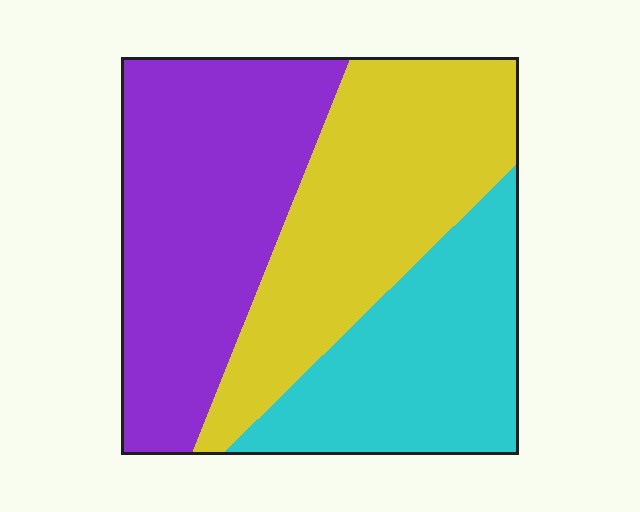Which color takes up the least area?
Cyan, at roughly 30%.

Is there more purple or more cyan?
Purple.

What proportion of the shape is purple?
Purple covers roughly 40% of the shape.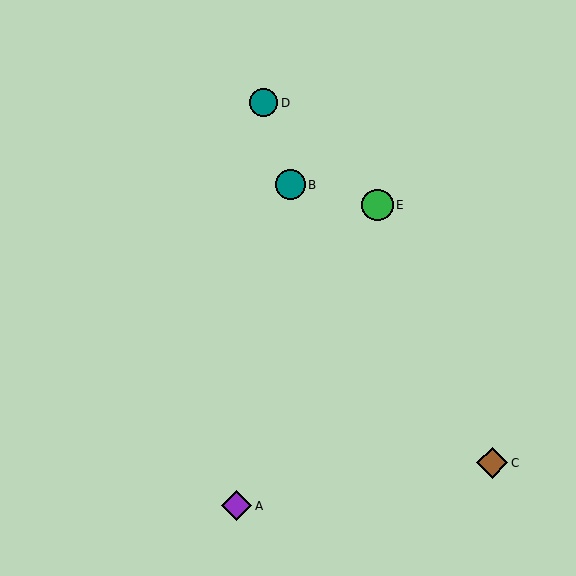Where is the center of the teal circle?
The center of the teal circle is at (264, 103).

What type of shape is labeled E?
Shape E is a green circle.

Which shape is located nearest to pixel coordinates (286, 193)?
The teal circle (labeled B) at (290, 185) is nearest to that location.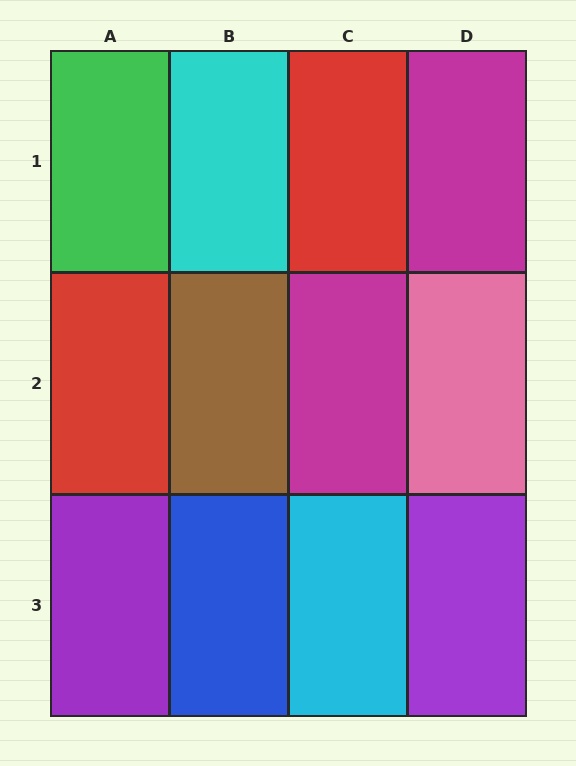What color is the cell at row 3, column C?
Cyan.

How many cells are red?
2 cells are red.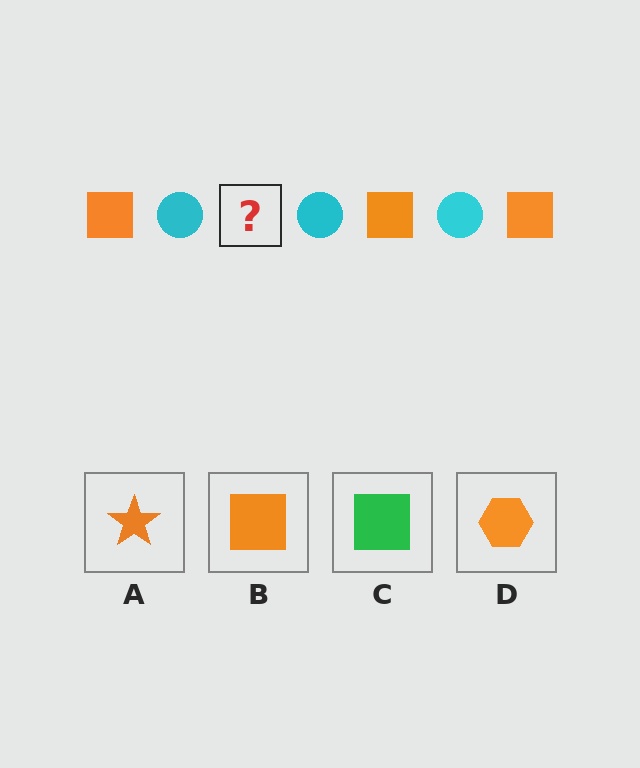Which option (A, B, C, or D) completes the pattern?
B.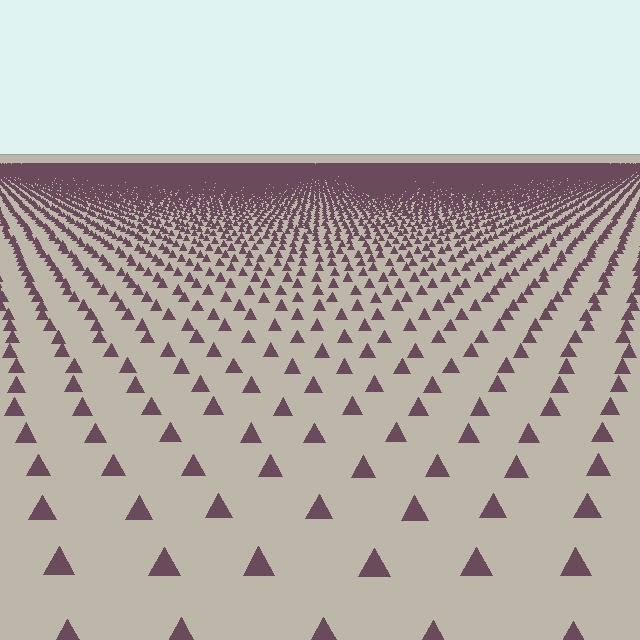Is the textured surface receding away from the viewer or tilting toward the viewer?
The surface is receding away from the viewer. Texture elements get smaller and denser toward the top.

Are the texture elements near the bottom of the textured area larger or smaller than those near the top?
Larger. Near the bottom, elements are closer to the viewer and appear at a bigger on-screen size.